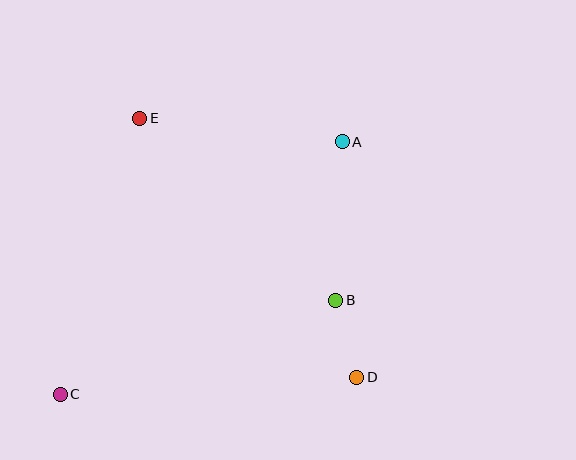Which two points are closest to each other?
Points B and D are closest to each other.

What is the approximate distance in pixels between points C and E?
The distance between C and E is approximately 287 pixels.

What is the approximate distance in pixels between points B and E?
The distance between B and E is approximately 268 pixels.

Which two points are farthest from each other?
Points A and C are farthest from each other.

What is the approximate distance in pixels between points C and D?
The distance between C and D is approximately 297 pixels.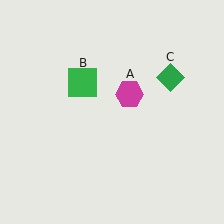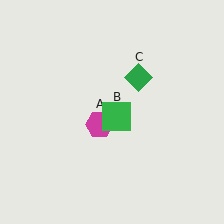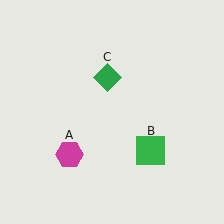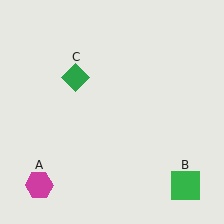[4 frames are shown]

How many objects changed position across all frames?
3 objects changed position: magenta hexagon (object A), green square (object B), green diamond (object C).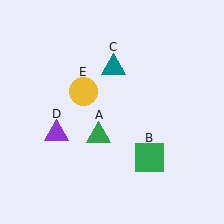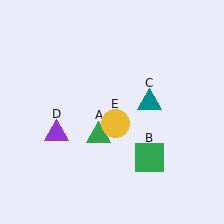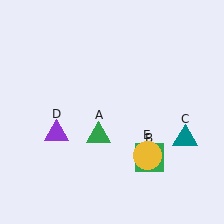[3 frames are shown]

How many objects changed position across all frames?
2 objects changed position: teal triangle (object C), yellow circle (object E).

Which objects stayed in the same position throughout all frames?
Green triangle (object A) and green square (object B) and purple triangle (object D) remained stationary.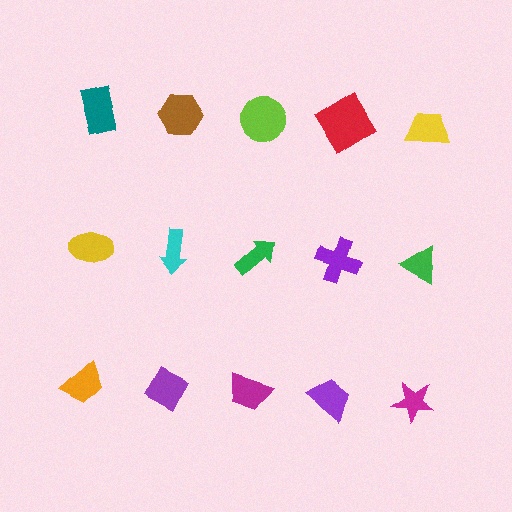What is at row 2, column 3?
A green arrow.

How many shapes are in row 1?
5 shapes.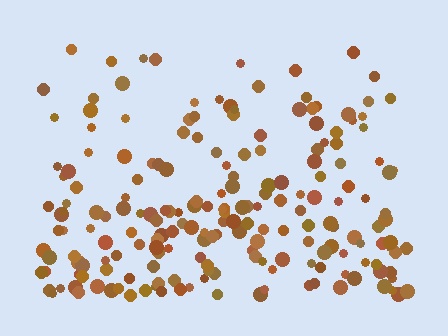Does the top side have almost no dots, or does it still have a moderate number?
Still a moderate number, just noticeably fewer than the bottom.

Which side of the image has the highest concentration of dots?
The bottom.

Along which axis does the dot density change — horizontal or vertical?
Vertical.